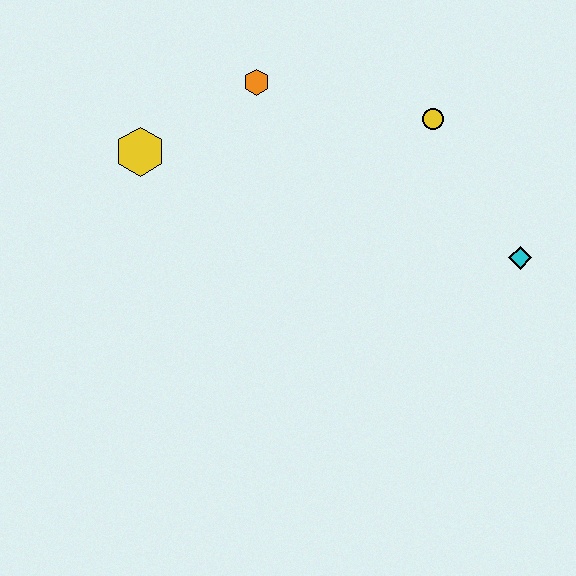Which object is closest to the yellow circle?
The cyan diamond is closest to the yellow circle.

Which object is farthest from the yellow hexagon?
The cyan diamond is farthest from the yellow hexagon.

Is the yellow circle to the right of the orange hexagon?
Yes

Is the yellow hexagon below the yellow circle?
Yes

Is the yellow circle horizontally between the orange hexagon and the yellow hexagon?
No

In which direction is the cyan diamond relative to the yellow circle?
The cyan diamond is below the yellow circle.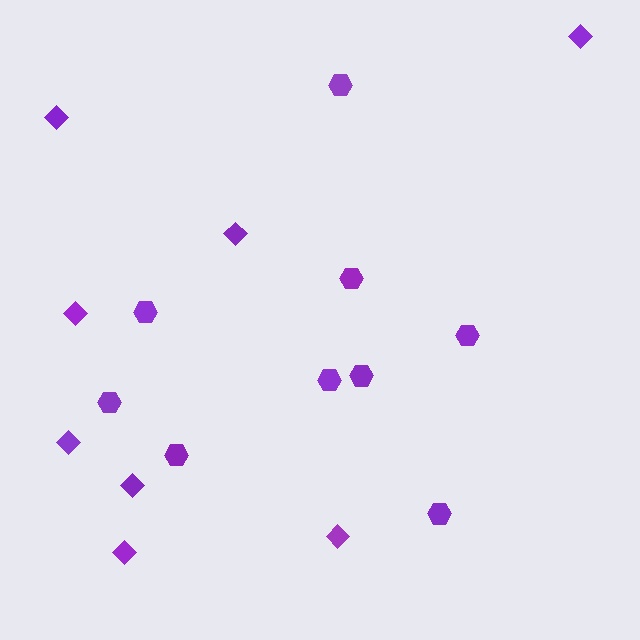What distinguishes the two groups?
There are 2 groups: one group of diamonds (8) and one group of hexagons (9).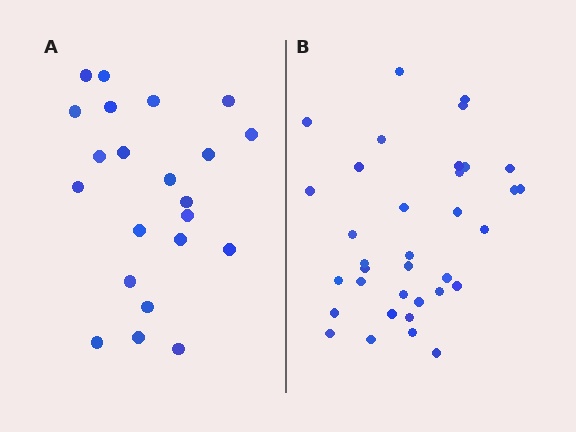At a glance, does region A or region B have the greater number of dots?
Region B (the right region) has more dots.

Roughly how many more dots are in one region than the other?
Region B has approximately 15 more dots than region A.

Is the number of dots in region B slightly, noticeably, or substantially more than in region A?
Region B has substantially more. The ratio is roughly 1.6 to 1.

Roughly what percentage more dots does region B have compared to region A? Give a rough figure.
About 60% more.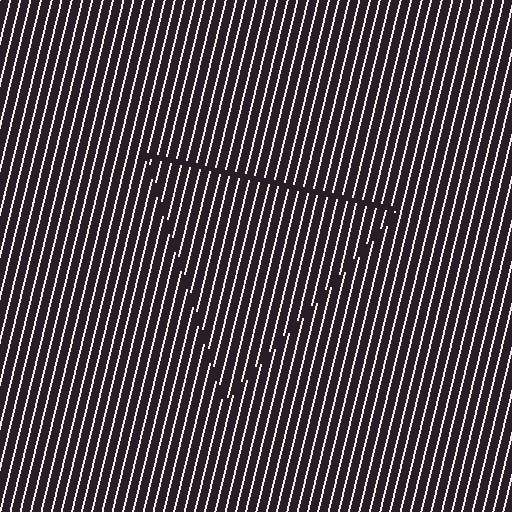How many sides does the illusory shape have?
3 sides — the line-ends trace a triangle.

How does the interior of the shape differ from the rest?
The interior of the shape contains the same grating, shifted by half a period — the contour is defined by the phase discontinuity where line-ends from the inner and outer gratings abut.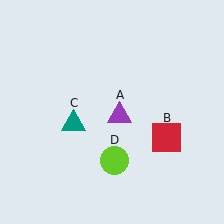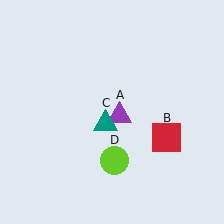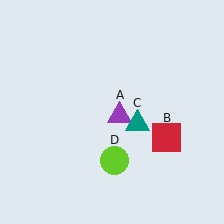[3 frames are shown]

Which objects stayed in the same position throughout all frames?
Purple triangle (object A) and red square (object B) and lime circle (object D) remained stationary.